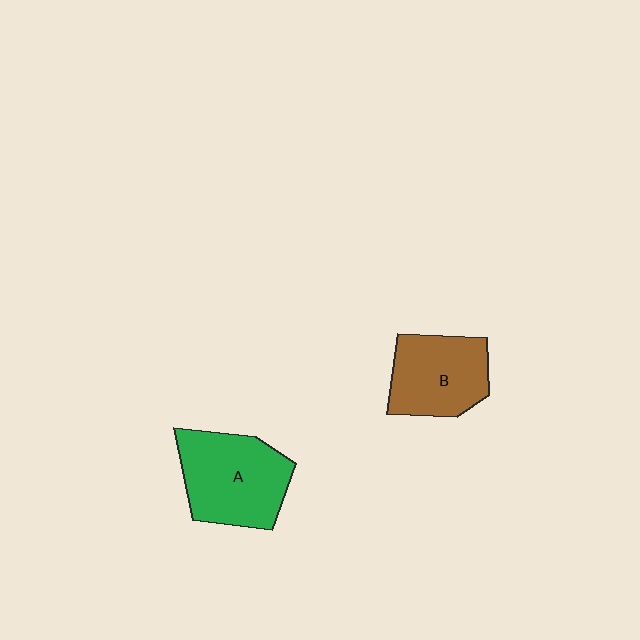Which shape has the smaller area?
Shape B (brown).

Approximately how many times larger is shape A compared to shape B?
Approximately 1.2 times.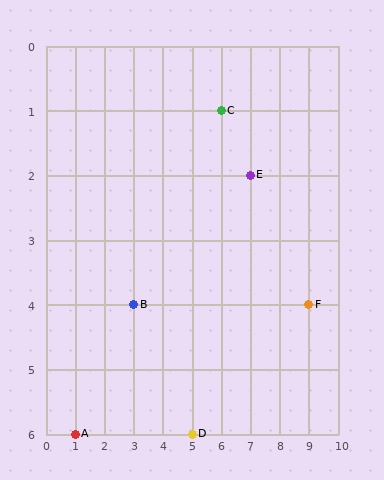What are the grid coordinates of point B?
Point B is at grid coordinates (3, 4).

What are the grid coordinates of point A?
Point A is at grid coordinates (1, 6).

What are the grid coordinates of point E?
Point E is at grid coordinates (7, 2).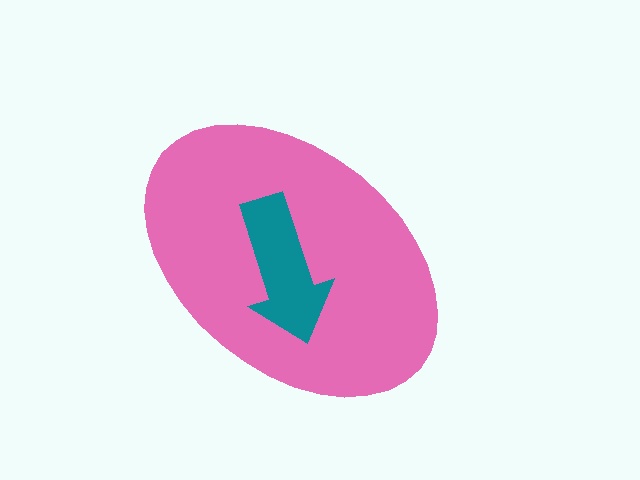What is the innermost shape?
The teal arrow.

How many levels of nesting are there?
2.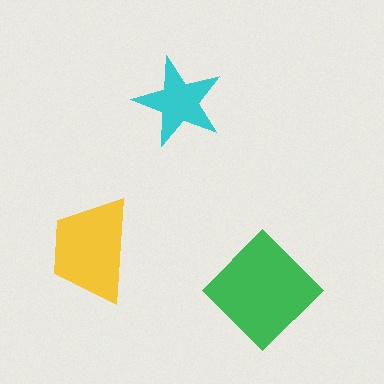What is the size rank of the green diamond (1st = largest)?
1st.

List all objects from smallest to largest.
The cyan star, the yellow trapezoid, the green diamond.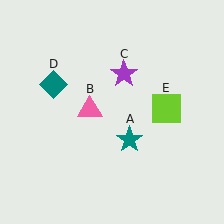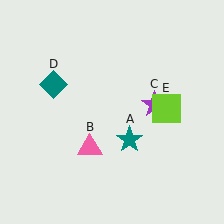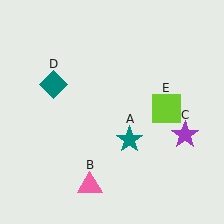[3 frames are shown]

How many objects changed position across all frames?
2 objects changed position: pink triangle (object B), purple star (object C).